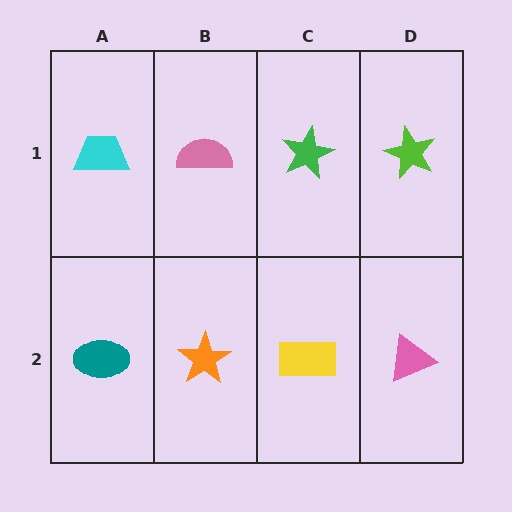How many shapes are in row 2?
4 shapes.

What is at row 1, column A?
A cyan trapezoid.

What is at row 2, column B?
An orange star.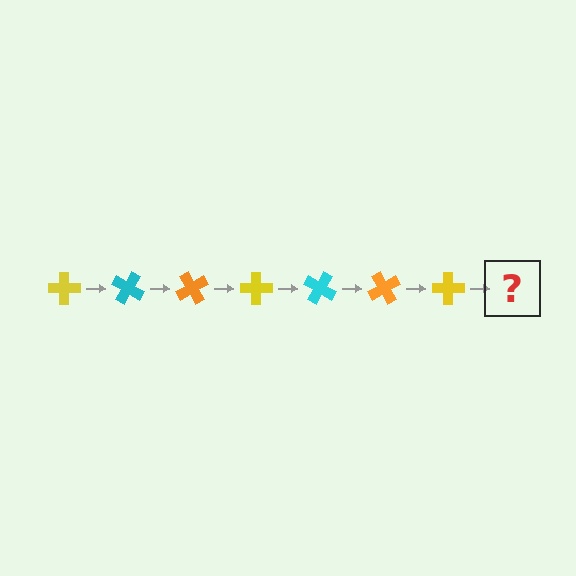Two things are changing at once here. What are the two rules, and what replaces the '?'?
The two rules are that it rotates 30 degrees each step and the color cycles through yellow, cyan, and orange. The '?' should be a cyan cross, rotated 210 degrees from the start.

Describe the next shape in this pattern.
It should be a cyan cross, rotated 210 degrees from the start.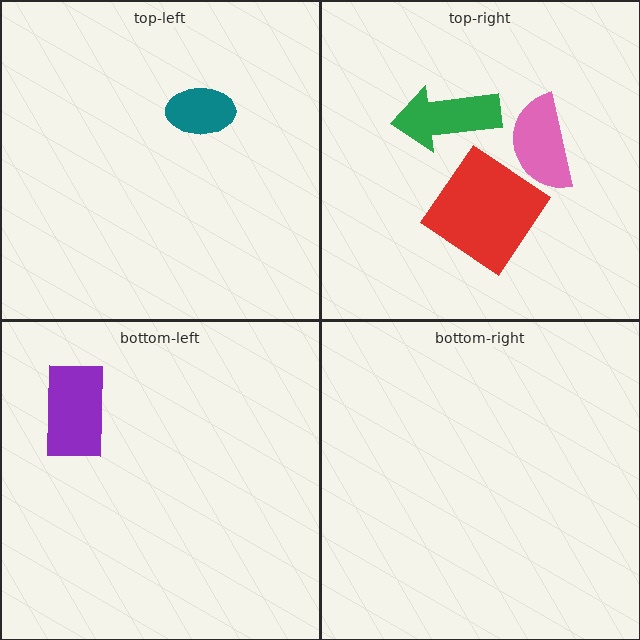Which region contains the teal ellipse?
The top-left region.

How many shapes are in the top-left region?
1.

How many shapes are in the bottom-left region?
1.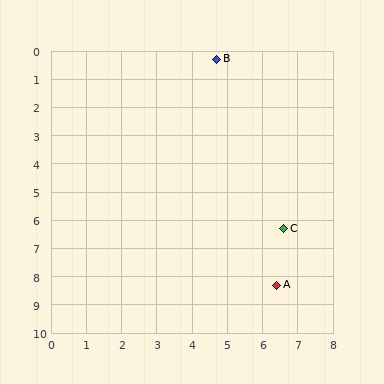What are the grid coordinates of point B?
Point B is at approximately (4.7, 0.3).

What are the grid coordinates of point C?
Point C is at approximately (6.6, 6.3).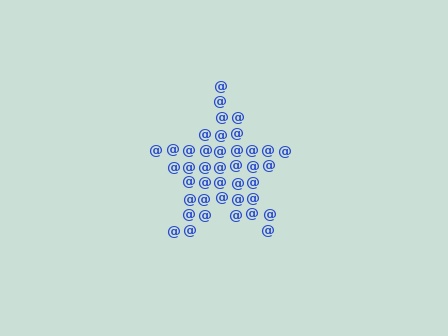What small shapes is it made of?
It is made of small at signs.